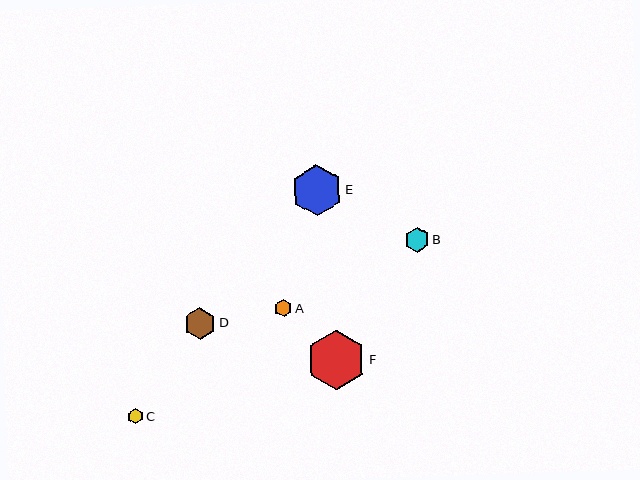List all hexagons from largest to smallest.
From largest to smallest: F, E, D, B, A, C.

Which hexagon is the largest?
Hexagon F is the largest with a size of approximately 60 pixels.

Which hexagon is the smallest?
Hexagon C is the smallest with a size of approximately 15 pixels.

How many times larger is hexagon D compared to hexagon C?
Hexagon D is approximately 2.0 times the size of hexagon C.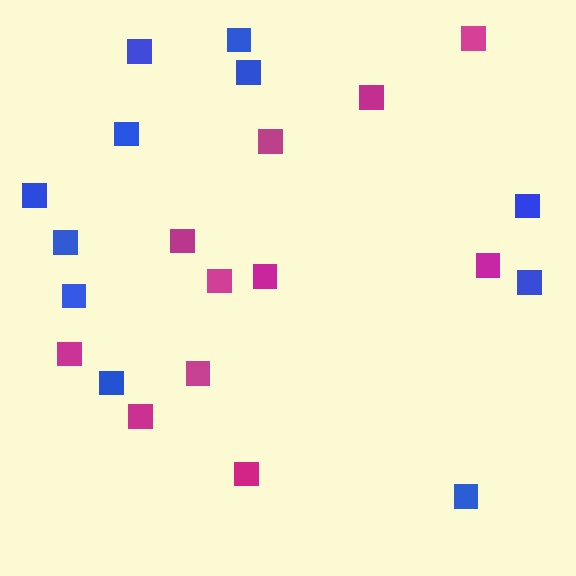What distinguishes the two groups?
There are 2 groups: one group of magenta squares (11) and one group of blue squares (11).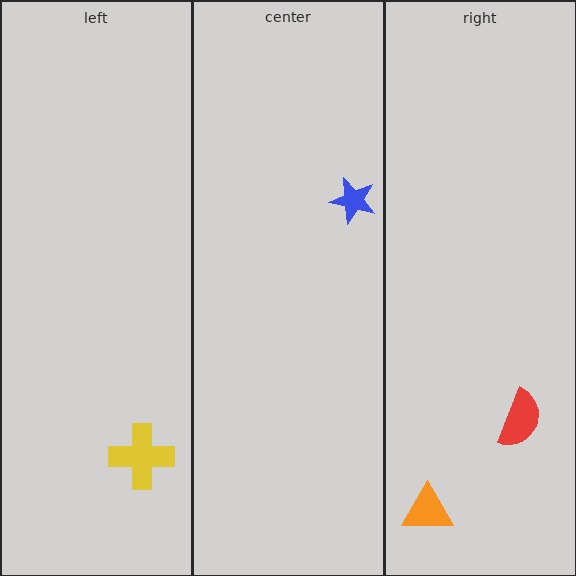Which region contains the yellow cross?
The left region.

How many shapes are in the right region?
2.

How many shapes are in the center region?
1.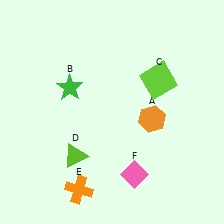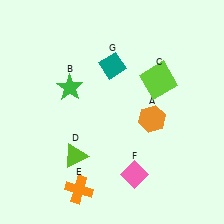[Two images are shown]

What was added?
A teal diamond (G) was added in Image 2.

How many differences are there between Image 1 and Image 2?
There is 1 difference between the two images.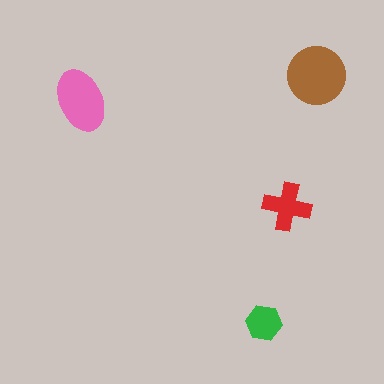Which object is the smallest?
The green hexagon.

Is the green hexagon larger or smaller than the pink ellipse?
Smaller.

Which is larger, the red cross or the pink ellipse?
The pink ellipse.